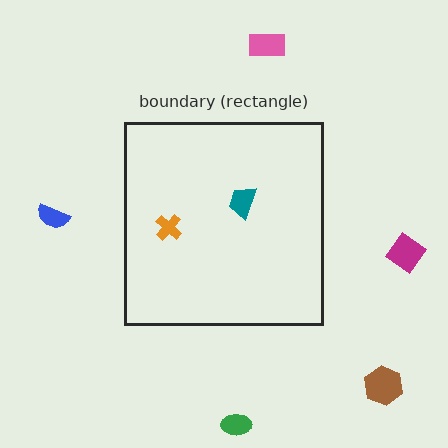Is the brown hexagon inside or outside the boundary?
Outside.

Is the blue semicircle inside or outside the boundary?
Outside.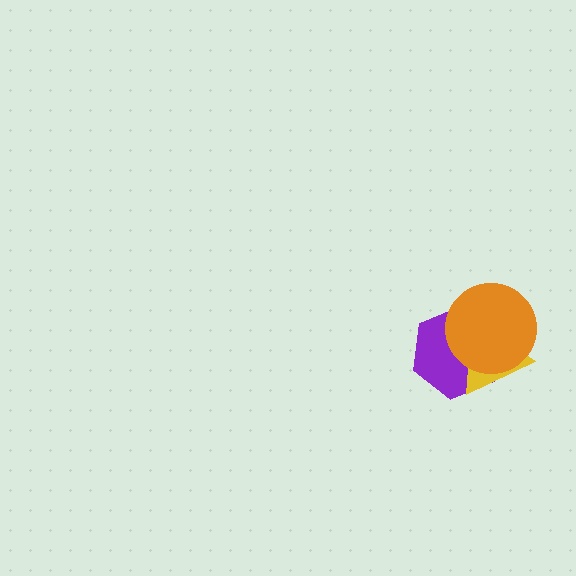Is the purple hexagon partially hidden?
Yes, it is partially covered by another shape.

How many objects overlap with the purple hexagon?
2 objects overlap with the purple hexagon.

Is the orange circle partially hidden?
No, no other shape covers it.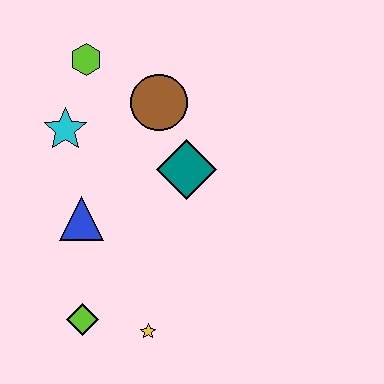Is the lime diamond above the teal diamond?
No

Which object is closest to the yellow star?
The lime diamond is closest to the yellow star.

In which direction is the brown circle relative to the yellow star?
The brown circle is above the yellow star.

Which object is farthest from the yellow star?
The lime hexagon is farthest from the yellow star.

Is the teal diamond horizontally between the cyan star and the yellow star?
No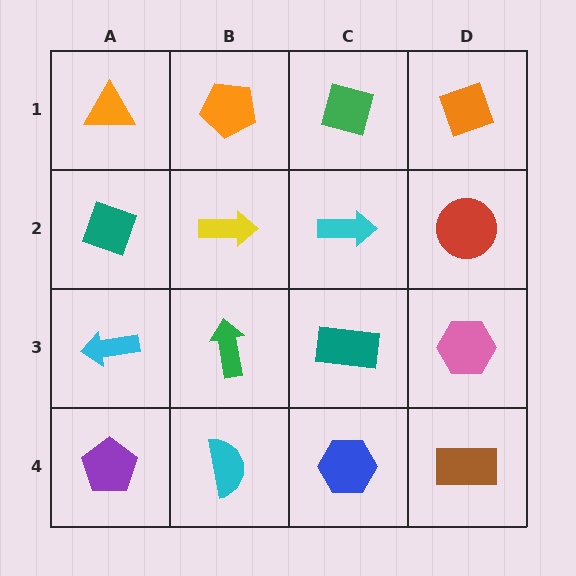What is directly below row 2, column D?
A pink hexagon.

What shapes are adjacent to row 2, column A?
An orange triangle (row 1, column A), a cyan arrow (row 3, column A), a yellow arrow (row 2, column B).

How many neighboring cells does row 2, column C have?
4.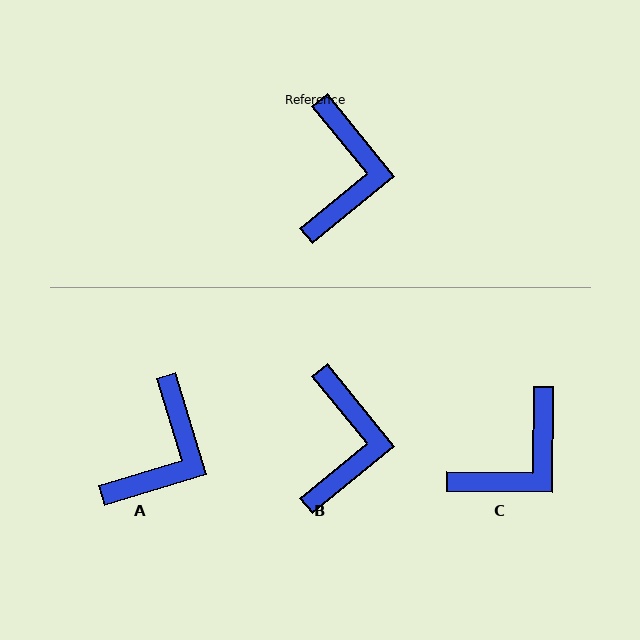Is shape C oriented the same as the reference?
No, it is off by about 40 degrees.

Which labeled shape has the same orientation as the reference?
B.